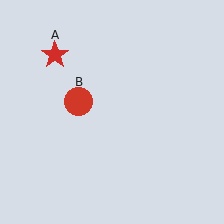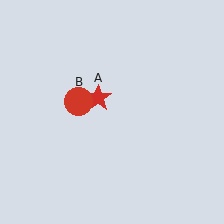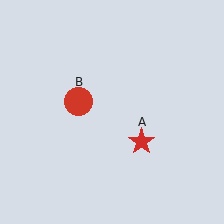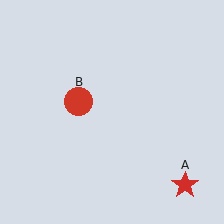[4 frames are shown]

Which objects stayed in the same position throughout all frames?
Red circle (object B) remained stationary.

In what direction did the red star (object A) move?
The red star (object A) moved down and to the right.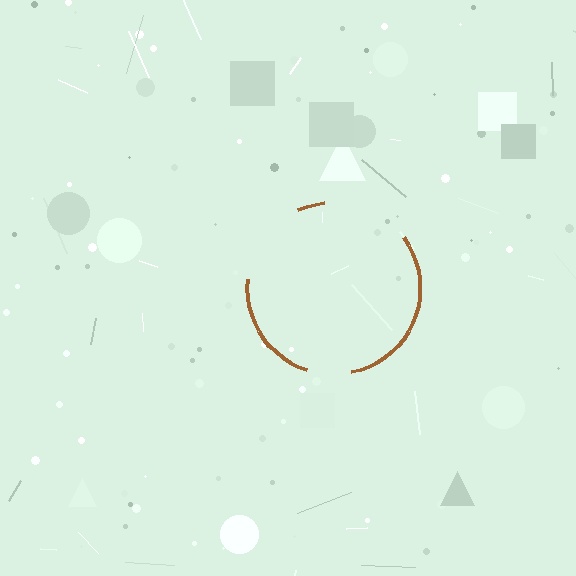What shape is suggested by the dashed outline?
The dashed outline suggests a circle.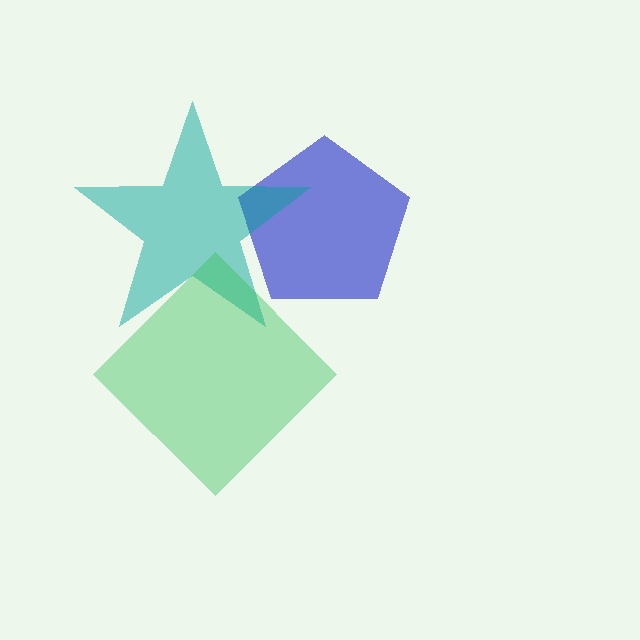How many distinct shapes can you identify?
There are 3 distinct shapes: a blue pentagon, a teal star, a green diamond.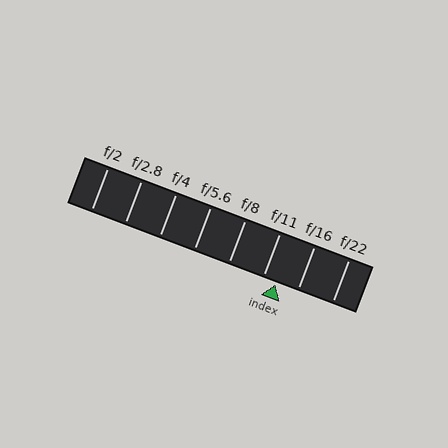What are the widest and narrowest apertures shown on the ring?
The widest aperture shown is f/2 and the narrowest is f/22.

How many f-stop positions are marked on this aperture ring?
There are 8 f-stop positions marked.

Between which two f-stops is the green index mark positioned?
The index mark is between f/11 and f/16.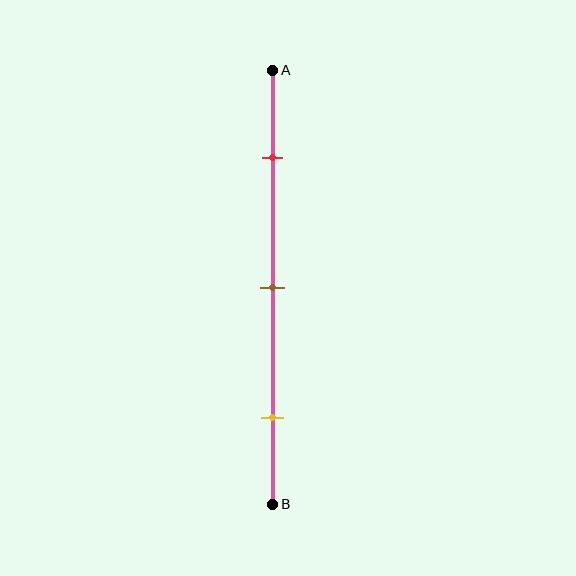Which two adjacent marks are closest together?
The red and brown marks are the closest adjacent pair.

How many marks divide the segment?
There are 3 marks dividing the segment.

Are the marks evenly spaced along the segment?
Yes, the marks are approximately evenly spaced.